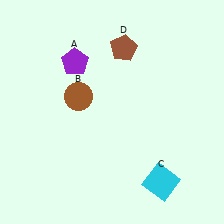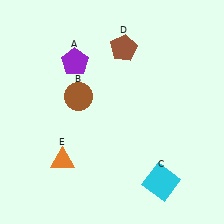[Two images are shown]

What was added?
An orange triangle (E) was added in Image 2.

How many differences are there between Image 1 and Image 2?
There is 1 difference between the two images.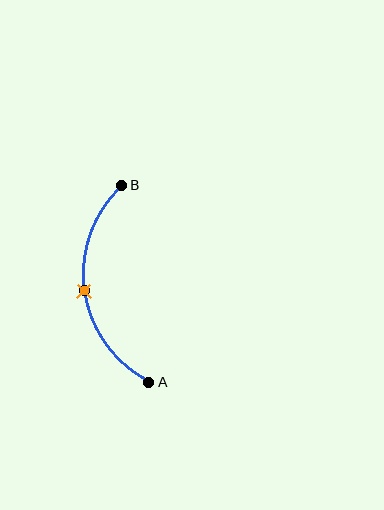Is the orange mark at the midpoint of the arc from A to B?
Yes. The orange mark lies on the arc at equal arc-length from both A and B — it is the arc midpoint.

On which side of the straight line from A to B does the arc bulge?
The arc bulges to the left of the straight line connecting A and B.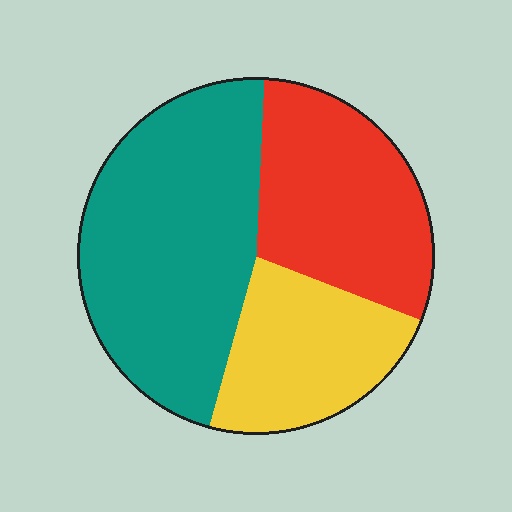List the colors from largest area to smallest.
From largest to smallest: teal, red, yellow.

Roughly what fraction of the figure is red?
Red takes up about one third (1/3) of the figure.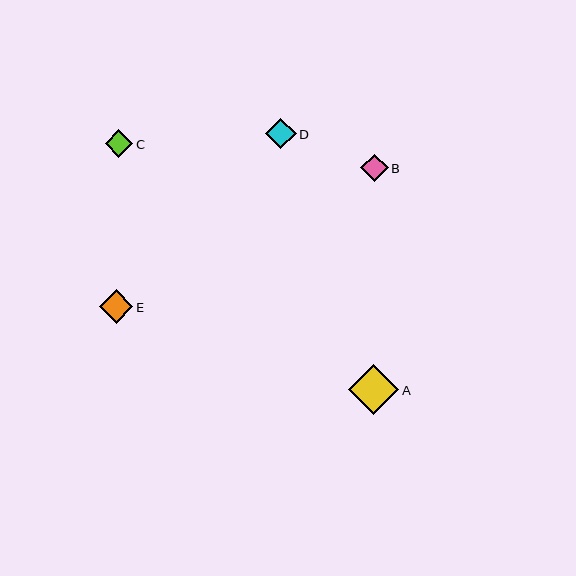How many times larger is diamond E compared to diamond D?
Diamond E is approximately 1.1 times the size of diamond D.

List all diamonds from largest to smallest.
From largest to smallest: A, E, D, B, C.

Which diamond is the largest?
Diamond A is the largest with a size of approximately 50 pixels.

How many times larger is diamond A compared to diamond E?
Diamond A is approximately 1.5 times the size of diamond E.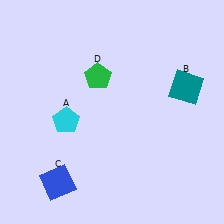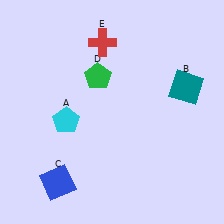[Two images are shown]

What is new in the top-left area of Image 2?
A red cross (E) was added in the top-left area of Image 2.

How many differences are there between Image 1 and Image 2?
There is 1 difference between the two images.